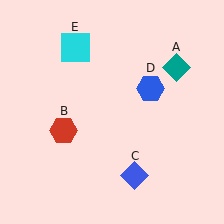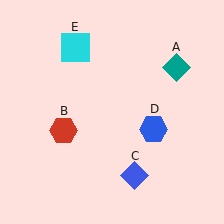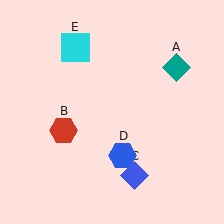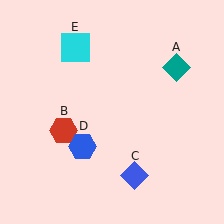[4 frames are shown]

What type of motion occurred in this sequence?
The blue hexagon (object D) rotated clockwise around the center of the scene.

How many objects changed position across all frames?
1 object changed position: blue hexagon (object D).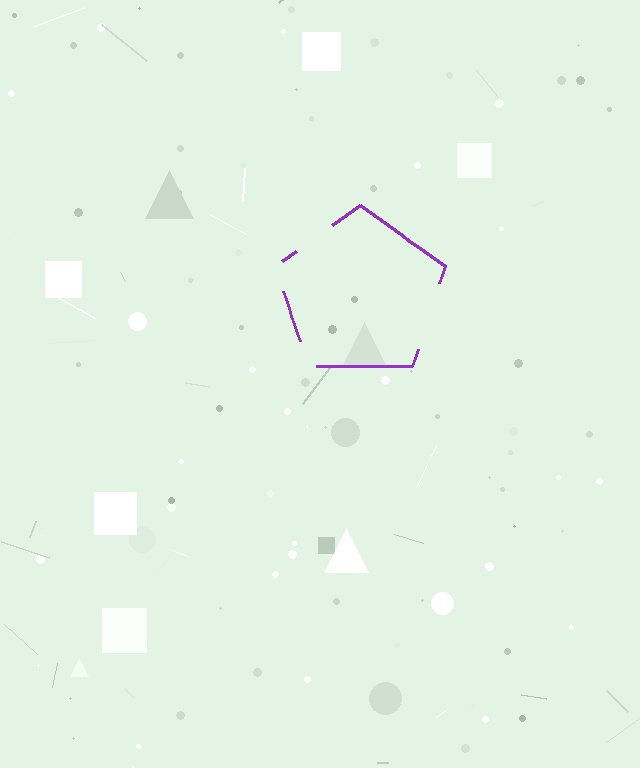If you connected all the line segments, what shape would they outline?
They would outline a pentagon.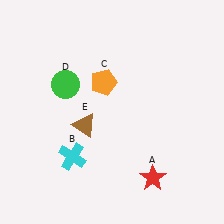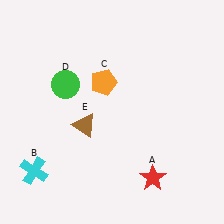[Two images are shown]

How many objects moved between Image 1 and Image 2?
1 object moved between the two images.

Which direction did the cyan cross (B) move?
The cyan cross (B) moved left.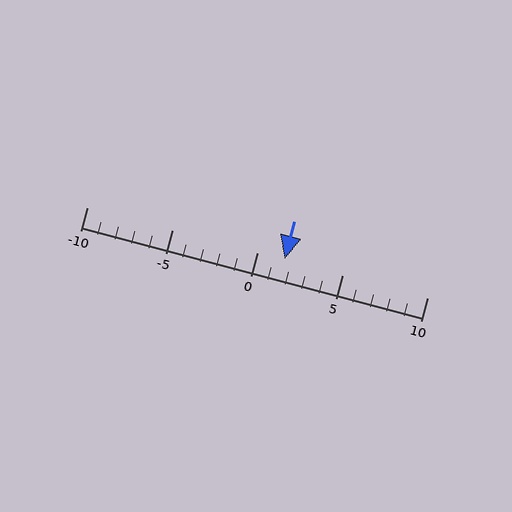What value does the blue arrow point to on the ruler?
The blue arrow points to approximately 2.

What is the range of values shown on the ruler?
The ruler shows values from -10 to 10.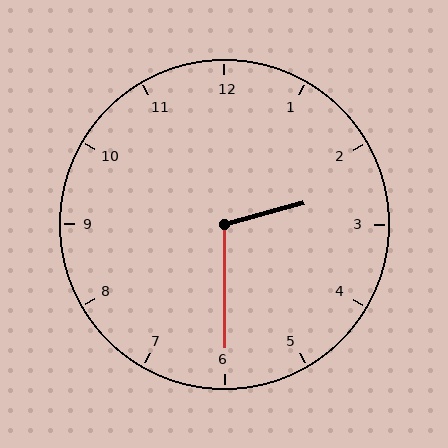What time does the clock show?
2:30.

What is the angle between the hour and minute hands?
Approximately 105 degrees.